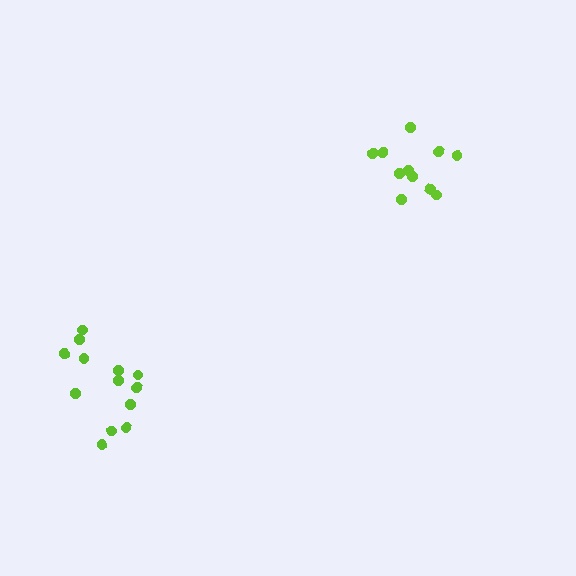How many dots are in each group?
Group 1: 13 dots, Group 2: 11 dots (24 total).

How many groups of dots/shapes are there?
There are 2 groups.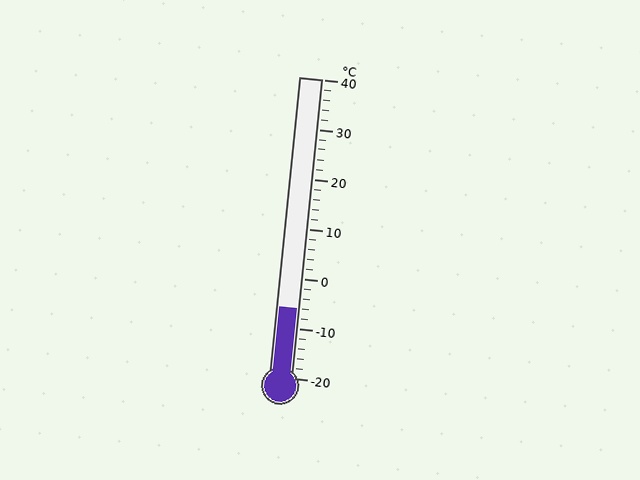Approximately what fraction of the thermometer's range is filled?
The thermometer is filled to approximately 25% of its range.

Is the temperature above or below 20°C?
The temperature is below 20°C.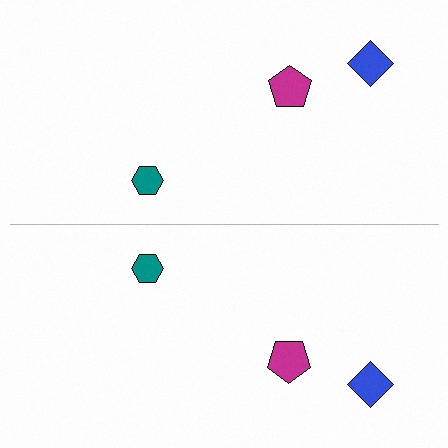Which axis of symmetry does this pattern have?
The pattern has a horizontal axis of symmetry running through the center of the image.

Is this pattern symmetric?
Yes, this pattern has bilateral (reflection) symmetry.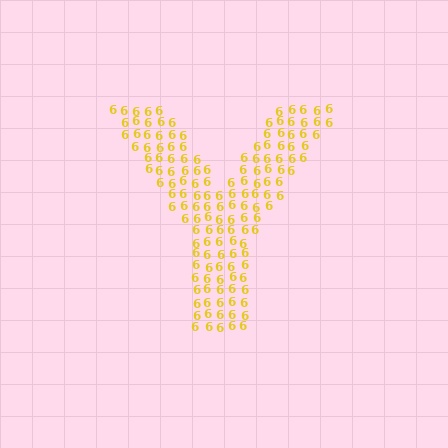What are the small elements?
The small elements are digit 6's.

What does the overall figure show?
The overall figure shows the letter Y.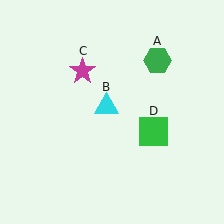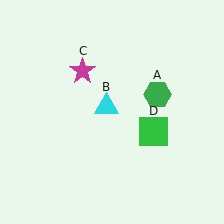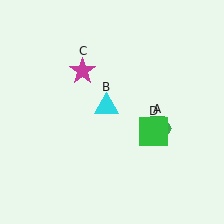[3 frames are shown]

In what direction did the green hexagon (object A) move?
The green hexagon (object A) moved down.